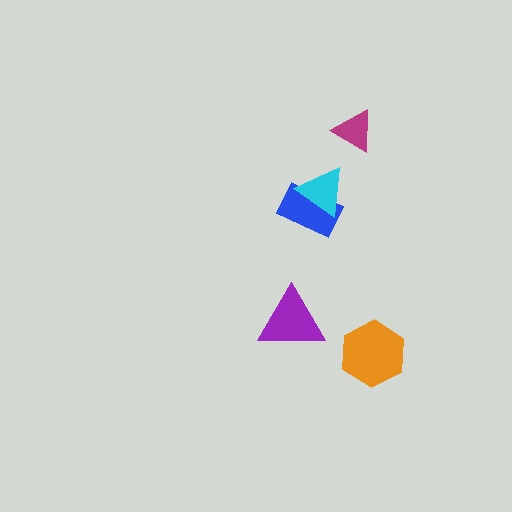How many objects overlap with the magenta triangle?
0 objects overlap with the magenta triangle.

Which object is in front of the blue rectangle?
The cyan triangle is in front of the blue rectangle.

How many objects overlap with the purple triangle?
0 objects overlap with the purple triangle.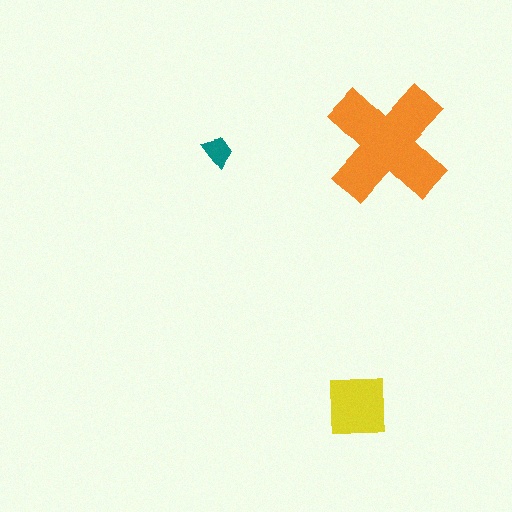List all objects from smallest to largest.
The teal trapezoid, the yellow square, the orange cross.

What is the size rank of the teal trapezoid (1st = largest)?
3rd.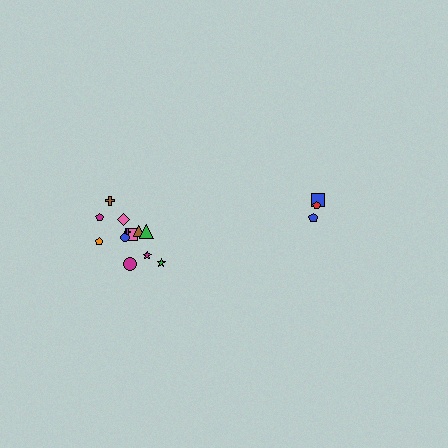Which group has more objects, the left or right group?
The left group.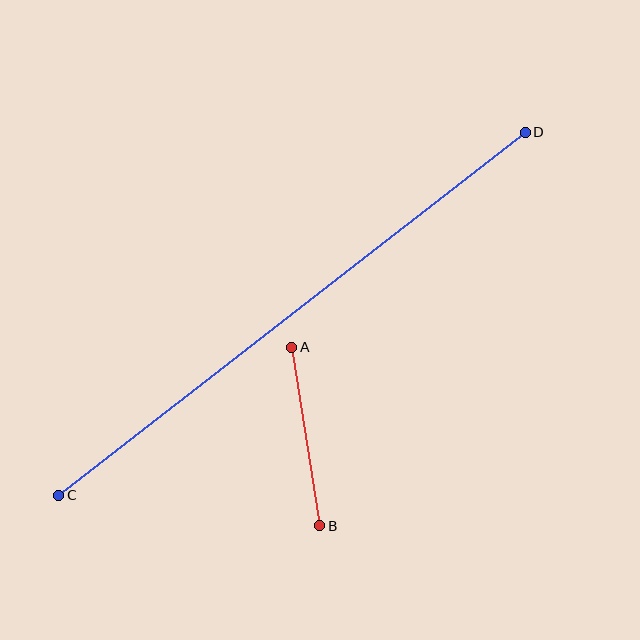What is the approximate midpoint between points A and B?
The midpoint is at approximately (306, 436) pixels.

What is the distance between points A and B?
The distance is approximately 181 pixels.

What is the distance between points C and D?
The distance is approximately 591 pixels.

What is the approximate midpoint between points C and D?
The midpoint is at approximately (292, 314) pixels.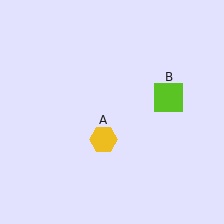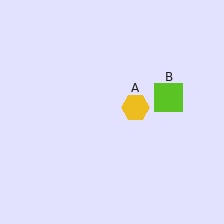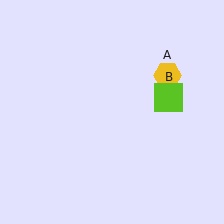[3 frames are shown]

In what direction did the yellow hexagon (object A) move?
The yellow hexagon (object A) moved up and to the right.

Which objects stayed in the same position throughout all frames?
Lime square (object B) remained stationary.